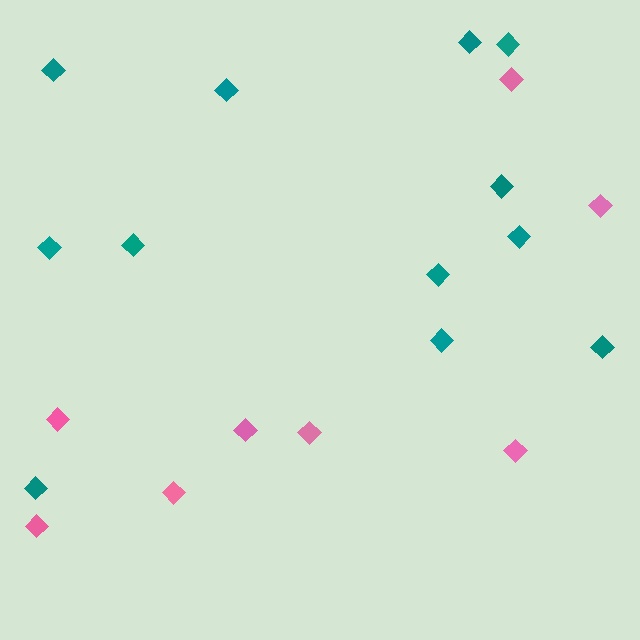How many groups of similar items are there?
There are 2 groups: one group of pink diamonds (8) and one group of teal diamonds (12).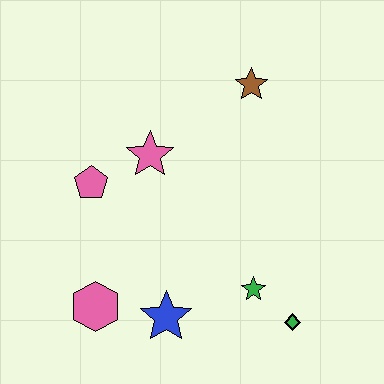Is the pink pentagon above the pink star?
No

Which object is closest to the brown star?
The pink star is closest to the brown star.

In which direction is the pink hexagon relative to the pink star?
The pink hexagon is below the pink star.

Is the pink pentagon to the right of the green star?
No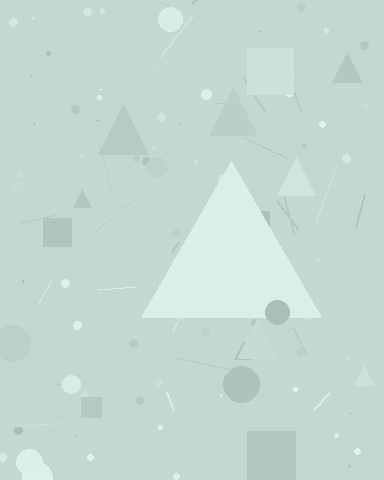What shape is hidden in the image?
A triangle is hidden in the image.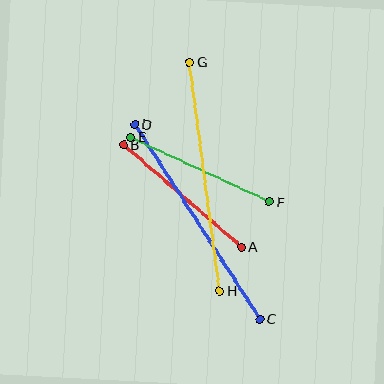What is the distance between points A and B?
The distance is approximately 156 pixels.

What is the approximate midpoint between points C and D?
The midpoint is at approximately (197, 221) pixels.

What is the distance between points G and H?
The distance is approximately 231 pixels.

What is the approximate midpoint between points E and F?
The midpoint is at approximately (200, 169) pixels.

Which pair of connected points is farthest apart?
Points C and D are farthest apart.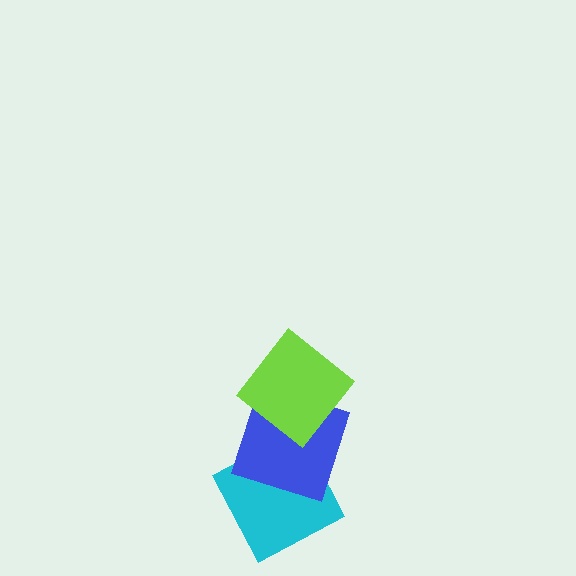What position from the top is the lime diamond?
The lime diamond is 1st from the top.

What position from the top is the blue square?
The blue square is 2nd from the top.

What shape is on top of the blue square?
The lime diamond is on top of the blue square.